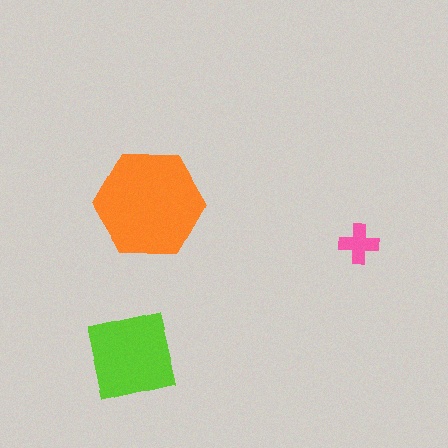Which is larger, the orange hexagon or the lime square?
The orange hexagon.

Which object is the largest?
The orange hexagon.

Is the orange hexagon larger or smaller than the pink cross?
Larger.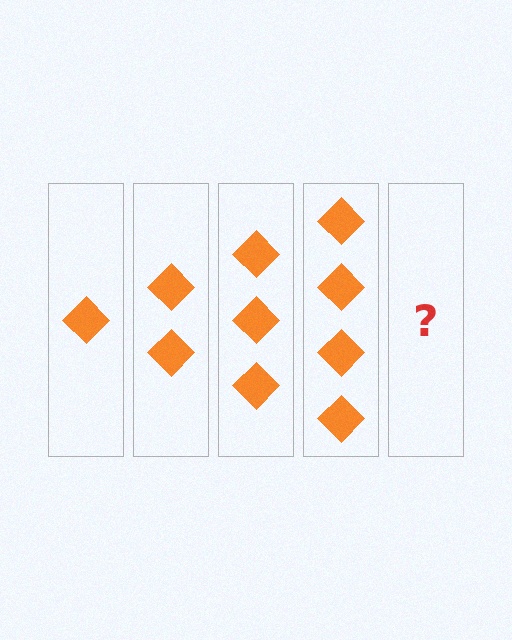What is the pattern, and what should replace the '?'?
The pattern is that each step adds one more diamond. The '?' should be 5 diamonds.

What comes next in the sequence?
The next element should be 5 diamonds.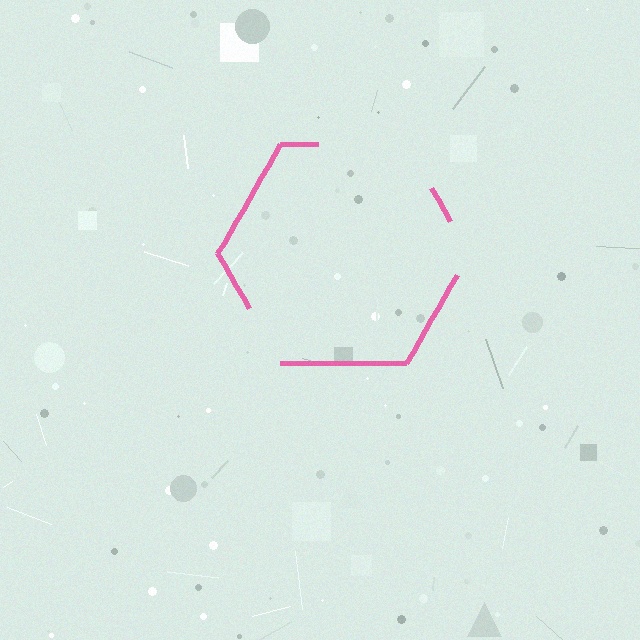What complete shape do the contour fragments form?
The contour fragments form a hexagon.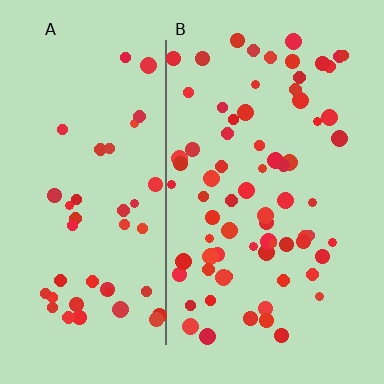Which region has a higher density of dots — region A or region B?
B (the right).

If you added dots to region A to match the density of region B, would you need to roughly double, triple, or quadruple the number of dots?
Approximately double.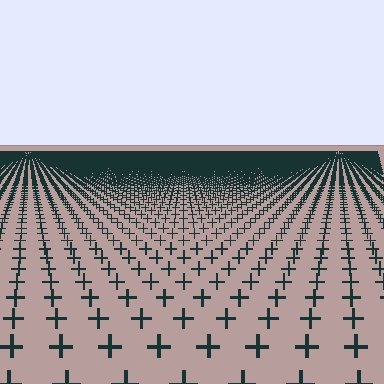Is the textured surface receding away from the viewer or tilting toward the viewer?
The surface is receding away from the viewer. Texture elements get smaller and denser toward the top.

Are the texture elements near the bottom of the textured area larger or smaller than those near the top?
Larger. Near the bottom, elements are closer to the viewer and appear at a bigger on-screen size.